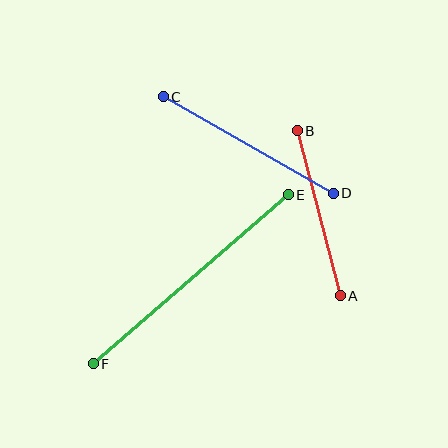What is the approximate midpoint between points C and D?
The midpoint is at approximately (248, 145) pixels.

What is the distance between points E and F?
The distance is approximately 258 pixels.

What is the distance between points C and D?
The distance is approximately 196 pixels.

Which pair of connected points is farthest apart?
Points E and F are farthest apart.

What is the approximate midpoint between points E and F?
The midpoint is at approximately (191, 279) pixels.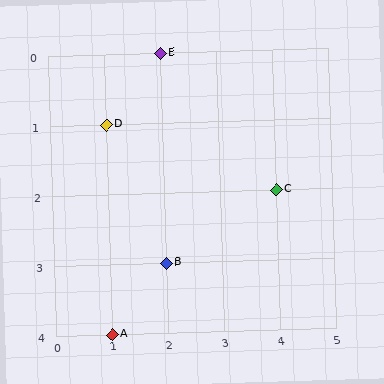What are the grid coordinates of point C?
Point C is at grid coordinates (4, 2).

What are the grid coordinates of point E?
Point E is at grid coordinates (2, 0).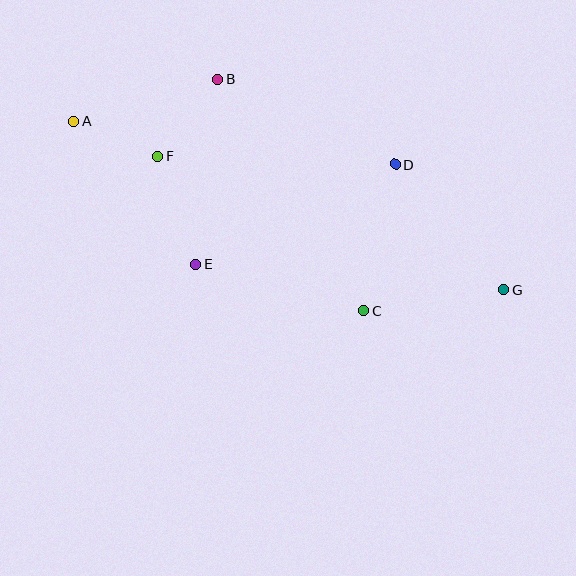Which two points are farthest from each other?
Points A and G are farthest from each other.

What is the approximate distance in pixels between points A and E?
The distance between A and E is approximately 188 pixels.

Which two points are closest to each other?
Points A and F are closest to each other.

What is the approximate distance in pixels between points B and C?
The distance between B and C is approximately 274 pixels.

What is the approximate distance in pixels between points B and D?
The distance between B and D is approximately 197 pixels.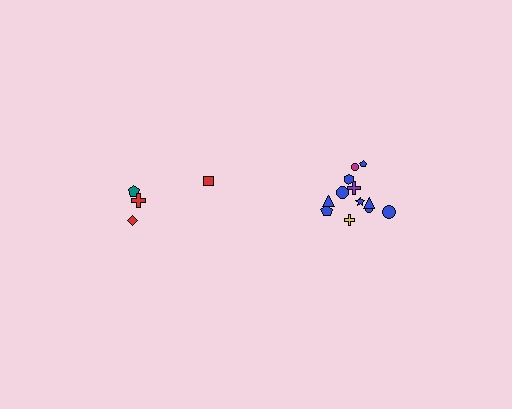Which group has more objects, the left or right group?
The right group.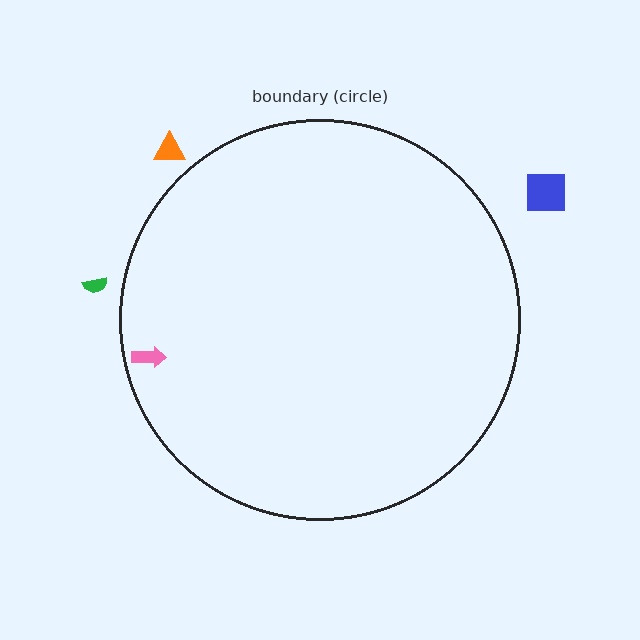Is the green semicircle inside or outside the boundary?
Outside.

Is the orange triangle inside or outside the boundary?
Outside.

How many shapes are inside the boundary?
1 inside, 3 outside.